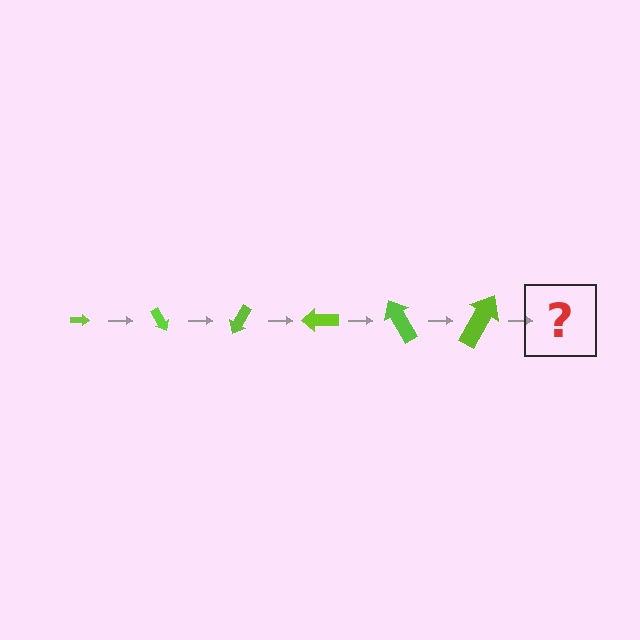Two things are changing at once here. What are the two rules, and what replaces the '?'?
The two rules are that the arrow grows larger each step and it rotates 60 degrees each step. The '?' should be an arrow, larger than the previous one and rotated 360 degrees from the start.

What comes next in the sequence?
The next element should be an arrow, larger than the previous one and rotated 360 degrees from the start.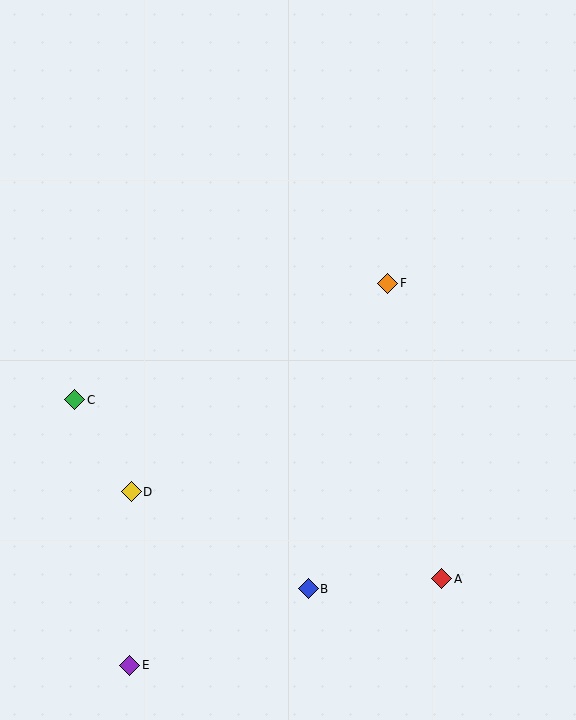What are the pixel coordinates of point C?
Point C is at (75, 400).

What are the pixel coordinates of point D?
Point D is at (131, 492).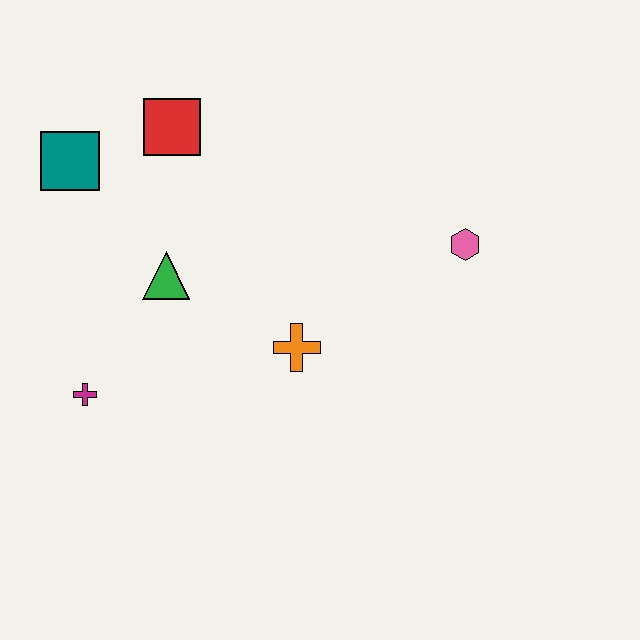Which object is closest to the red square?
The teal square is closest to the red square.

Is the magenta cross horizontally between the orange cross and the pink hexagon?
No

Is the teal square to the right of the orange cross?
No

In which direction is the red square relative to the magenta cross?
The red square is above the magenta cross.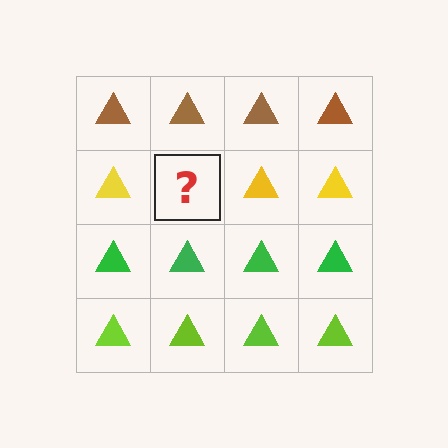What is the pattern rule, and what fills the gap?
The rule is that each row has a consistent color. The gap should be filled with a yellow triangle.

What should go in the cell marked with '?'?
The missing cell should contain a yellow triangle.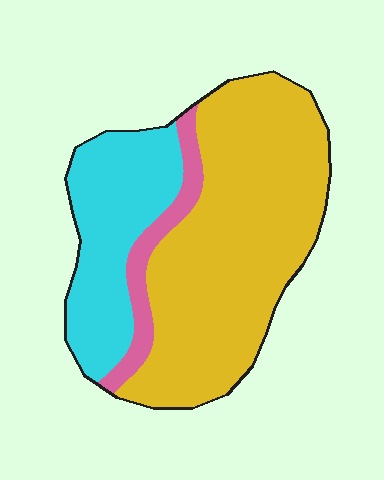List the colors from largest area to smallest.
From largest to smallest: yellow, cyan, pink.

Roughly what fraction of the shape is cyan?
Cyan covers about 30% of the shape.